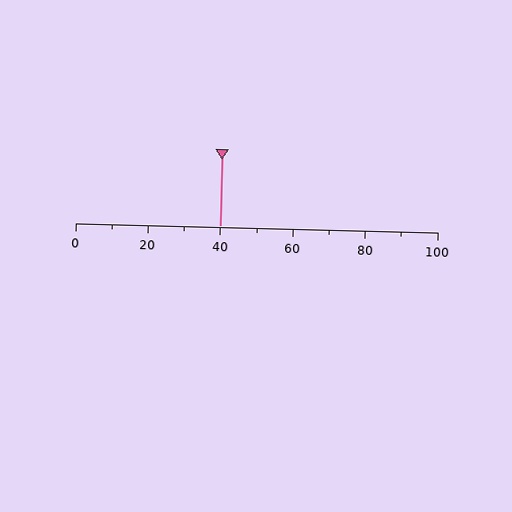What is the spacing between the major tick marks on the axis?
The major ticks are spaced 20 apart.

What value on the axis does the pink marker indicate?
The marker indicates approximately 40.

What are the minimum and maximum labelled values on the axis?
The axis runs from 0 to 100.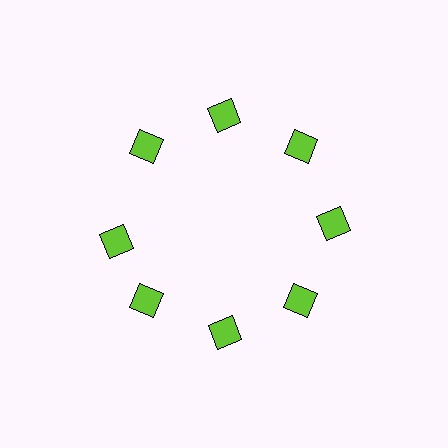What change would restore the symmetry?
The symmetry would be restored by rotating it back into even spacing with its neighbors so that all 8 squares sit at equal angles and equal distance from the center.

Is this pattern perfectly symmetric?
No. The 8 lime squares are arranged in a ring, but one element near the 9 o'clock position is rotated out of alignment along the ring, breaking the 8-fold rotational symmetry.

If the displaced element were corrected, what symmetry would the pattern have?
It would have 8-fold rotational symmetry — the pattern would map onto itself every 45 degrees.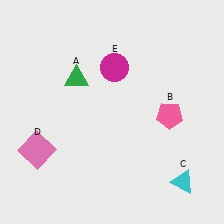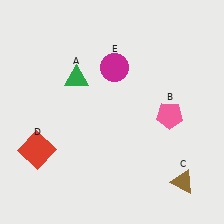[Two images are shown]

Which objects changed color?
C changed from cyan to brown. D changed from pink to red.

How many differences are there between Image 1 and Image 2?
There are 2 differences between the two images.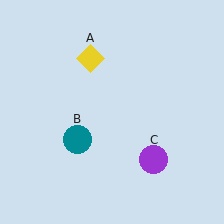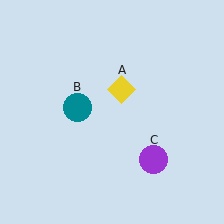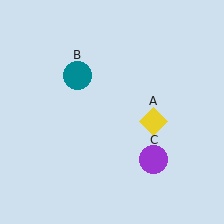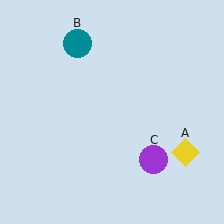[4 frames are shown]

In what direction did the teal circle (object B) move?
The teal circle (object B) moved up.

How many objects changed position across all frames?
2 objects changed position: yellow diamond (object A), teal circle (object B).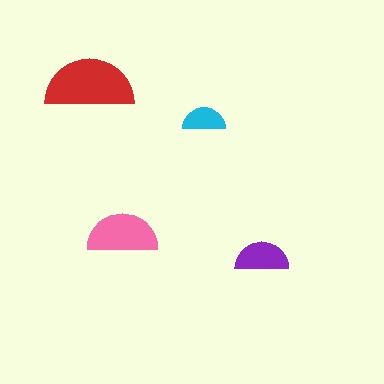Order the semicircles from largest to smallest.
the red one, the pink one, the purple one, the cyan one.